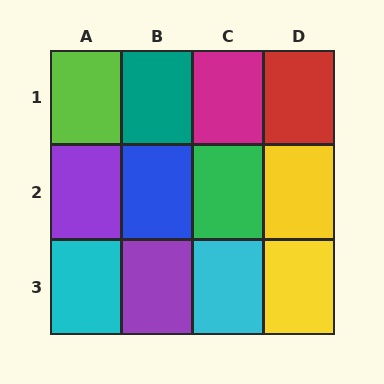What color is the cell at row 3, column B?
Purple.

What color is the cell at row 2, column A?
Purple.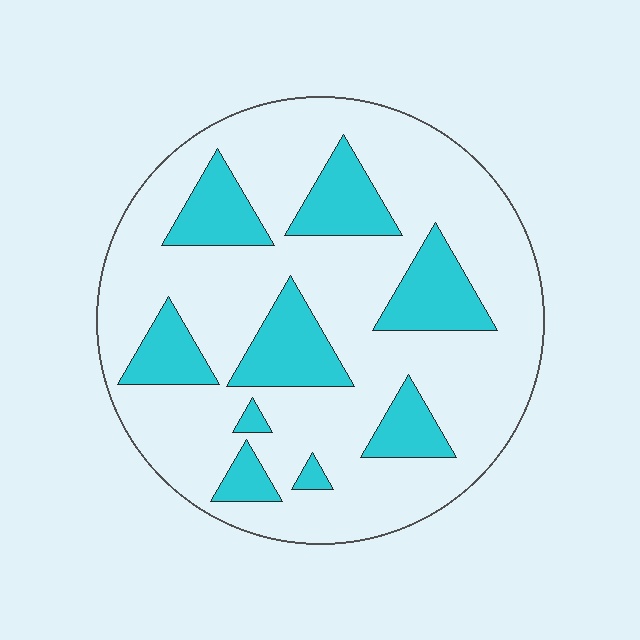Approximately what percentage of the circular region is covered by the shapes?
Approximately 25%.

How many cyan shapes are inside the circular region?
9.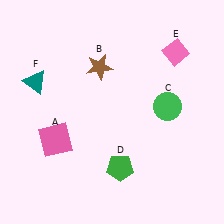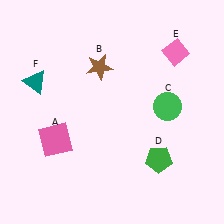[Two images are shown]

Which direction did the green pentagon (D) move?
The green pentagon (D) moved right.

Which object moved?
The green pentagon (D) moved right.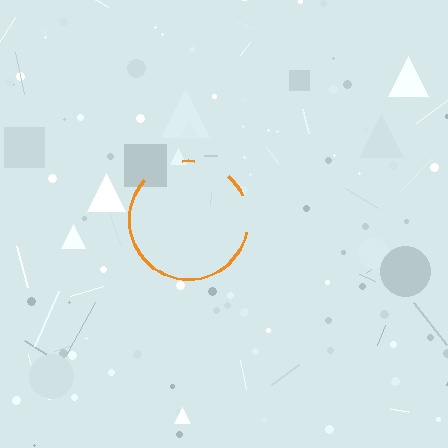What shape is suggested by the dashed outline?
The dashed outline suggests a circle.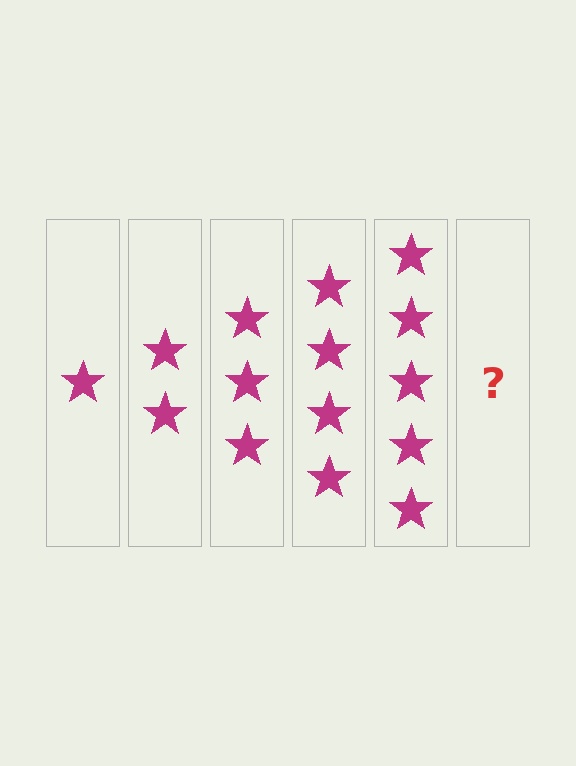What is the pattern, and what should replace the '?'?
The pattern is that each step adds one more star. The '?' should be 6 stars.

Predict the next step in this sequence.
The next step is 6 stars.